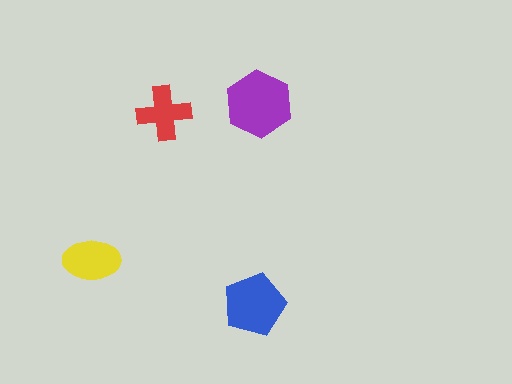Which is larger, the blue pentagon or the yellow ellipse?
The blue pentagon.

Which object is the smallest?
The red cross.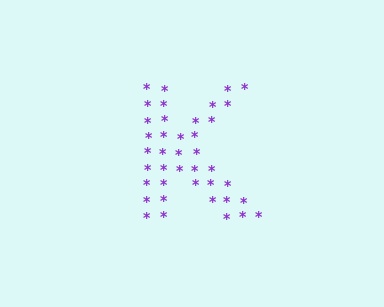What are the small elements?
The small elements are asterisks.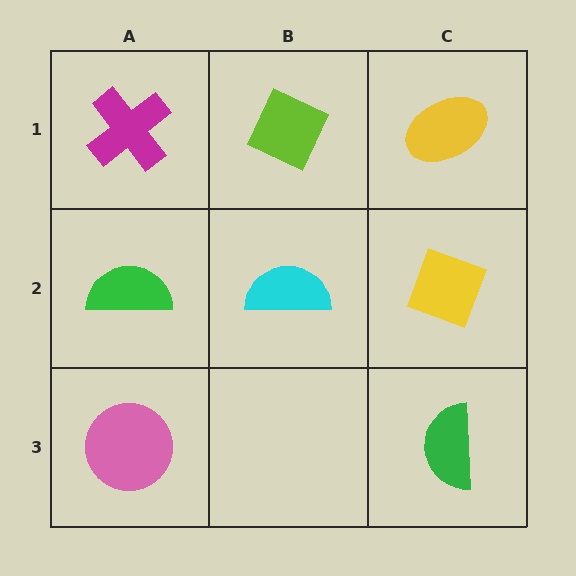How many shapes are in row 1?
3 shapes.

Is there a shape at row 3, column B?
No, that cell is empty.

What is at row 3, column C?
A green semicircle.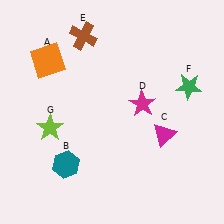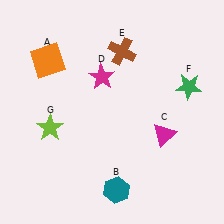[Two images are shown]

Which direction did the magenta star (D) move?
The magenta star (D) moved left.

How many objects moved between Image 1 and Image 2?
3 objects moved between the two images.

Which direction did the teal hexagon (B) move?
The teal hexagon (B) moved right.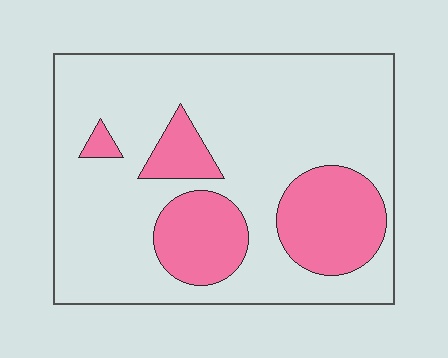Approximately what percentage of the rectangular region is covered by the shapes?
Approximately 25%.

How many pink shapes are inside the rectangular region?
4.